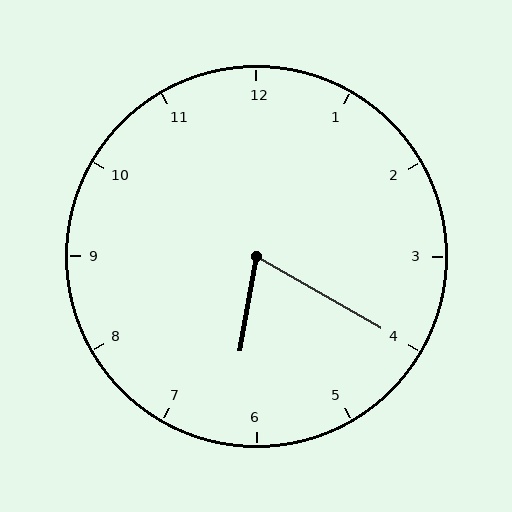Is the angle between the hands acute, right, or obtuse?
It is acute.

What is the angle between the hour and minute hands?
Approximately 70 degrees.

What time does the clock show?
6:20.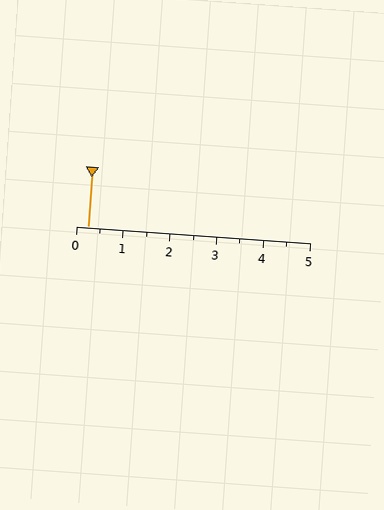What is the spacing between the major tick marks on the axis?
The major ticks are spaced 1 apart.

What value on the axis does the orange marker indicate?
The marker indicates approximately 0.2.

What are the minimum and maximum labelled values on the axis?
The axis runs from 0 to 5.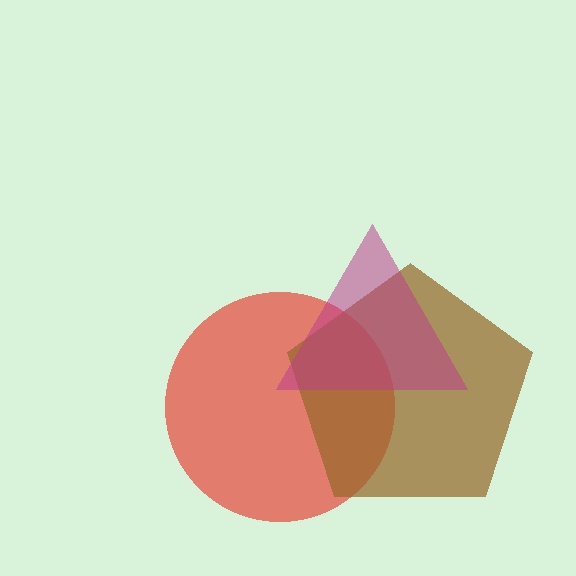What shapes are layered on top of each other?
The layered shapes are: a red circle, a brown pentagon, a magenta triangle.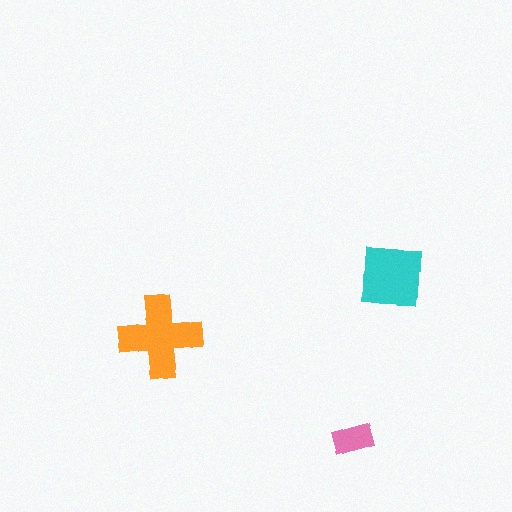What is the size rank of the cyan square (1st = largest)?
2nd.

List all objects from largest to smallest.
The orange cross, the cyan square, the pink rectangle.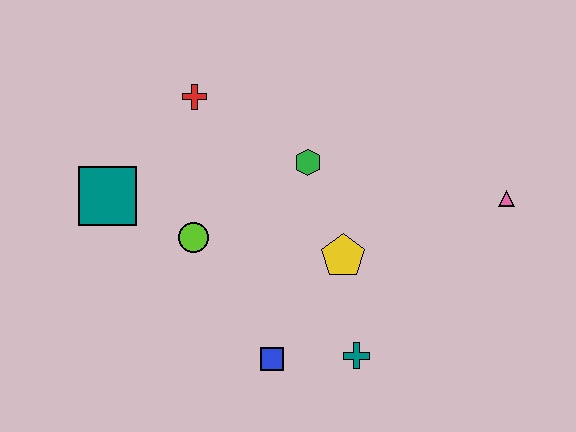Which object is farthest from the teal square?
The pink triangle is farthest from the teal square.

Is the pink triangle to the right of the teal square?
Yes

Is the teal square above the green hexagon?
No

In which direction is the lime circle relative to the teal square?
The lime circle is to the right of the teal square.